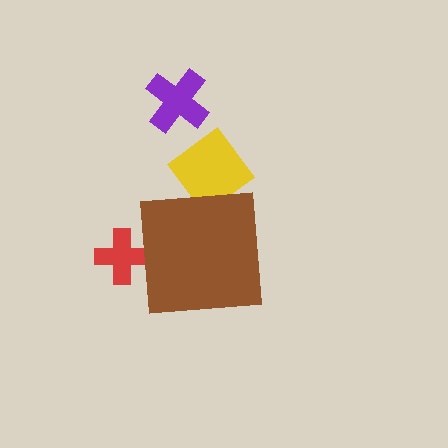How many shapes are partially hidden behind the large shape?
2 shapes are partially hidden.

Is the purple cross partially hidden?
No, the purple cross is fully visible.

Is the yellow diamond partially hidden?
Yes, the yellow diamond is partially hidden behind the brown square.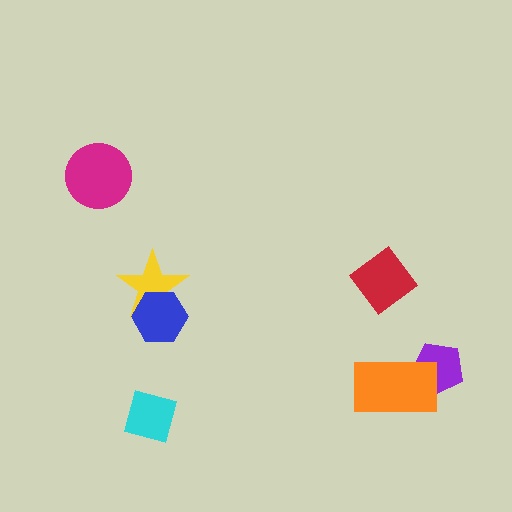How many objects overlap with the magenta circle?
0 objects overlap with the magenta circle.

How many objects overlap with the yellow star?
1 object overlaps with the yellow star.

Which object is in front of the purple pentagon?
The orange rectangle is in front of the purple pentagon.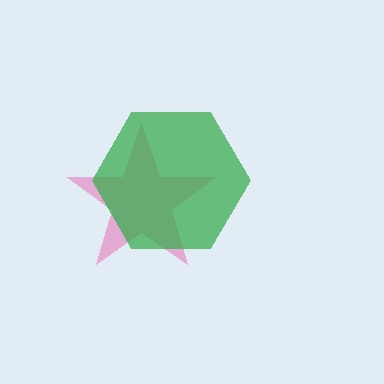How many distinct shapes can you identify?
There are 2 distinct shapes: a pink star, a green hexagon.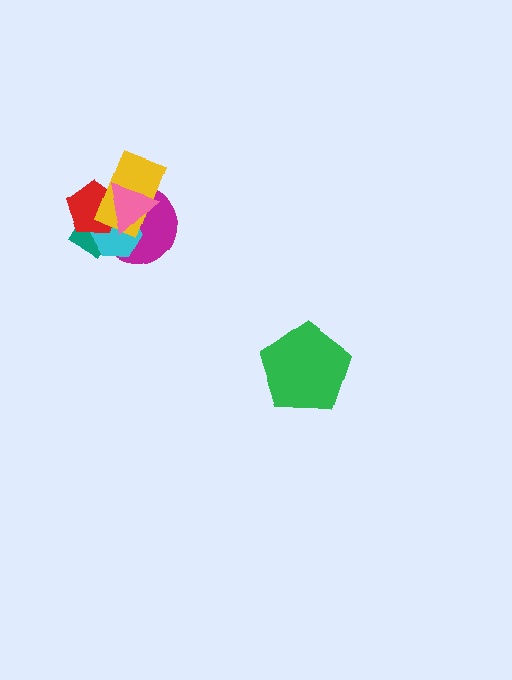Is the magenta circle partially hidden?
Yes, it is partially covered by another shape.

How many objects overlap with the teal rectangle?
5 objects overlap with the teal rectangle.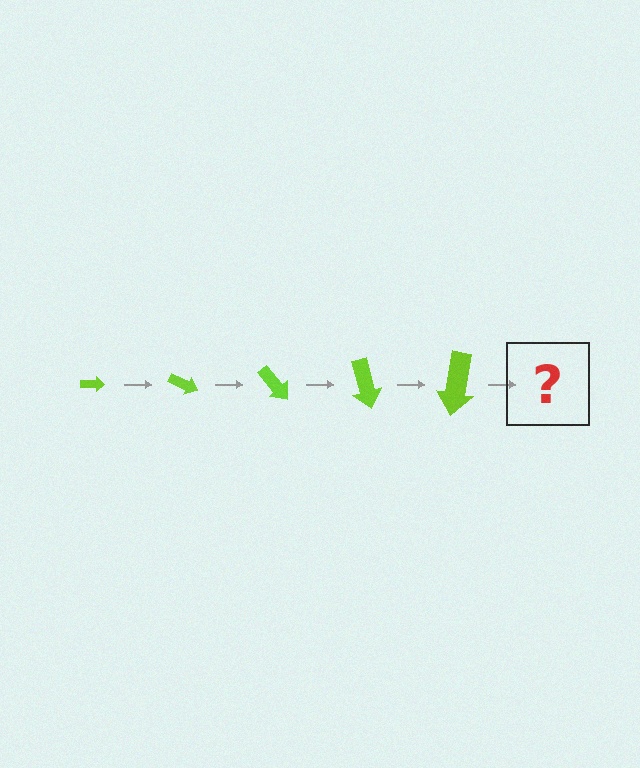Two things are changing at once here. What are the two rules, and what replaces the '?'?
The two rules are that the arrow grows larger each step and it rotates 25 degrees each step. The '?' should be an arrow, larger than the previous one and rotated 125 degrees from the start.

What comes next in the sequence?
The next element should be an arrow, larger than the previous one and rotated 125 degrees from the start.